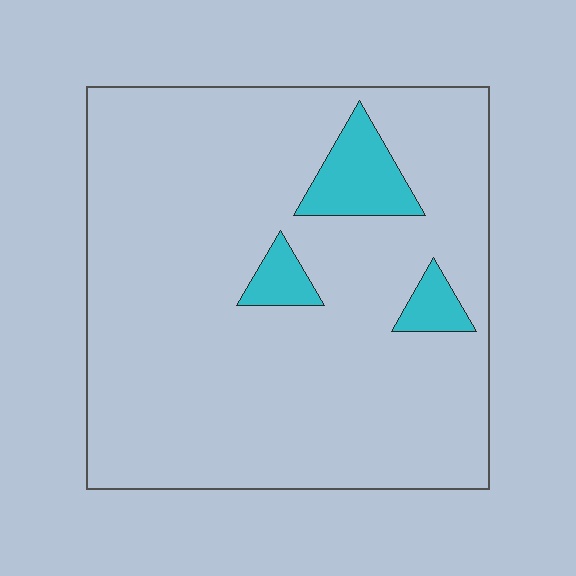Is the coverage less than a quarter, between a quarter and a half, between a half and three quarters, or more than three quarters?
Less than a quarter.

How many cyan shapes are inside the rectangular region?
3.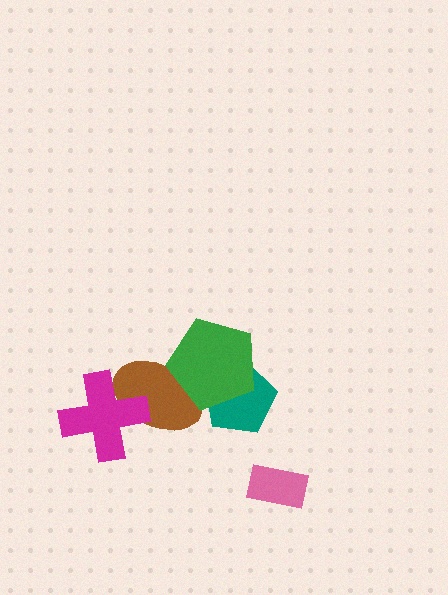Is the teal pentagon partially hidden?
Yes, it is partially covered by another shape.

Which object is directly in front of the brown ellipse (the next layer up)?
The magenta cross is directly in front of the brown ellipse.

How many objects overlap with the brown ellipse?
2 objects overlap with the brown ellipse.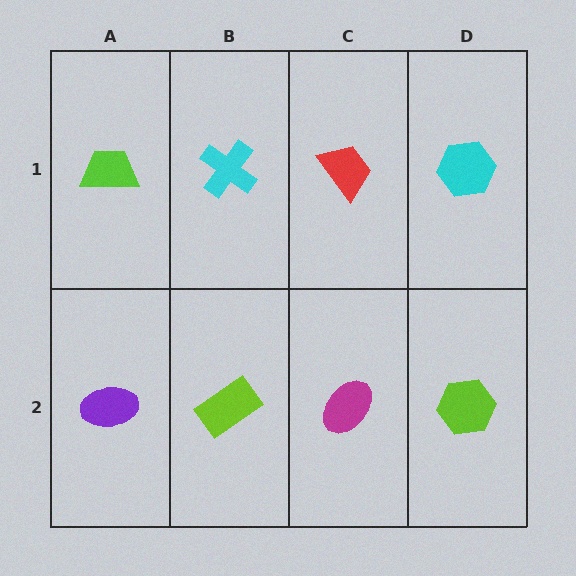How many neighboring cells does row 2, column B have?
3.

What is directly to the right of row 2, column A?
A lime rectangle.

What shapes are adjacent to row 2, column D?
A cyan hexagon (row 1, column D), a magenta ellipse (row 2, column C).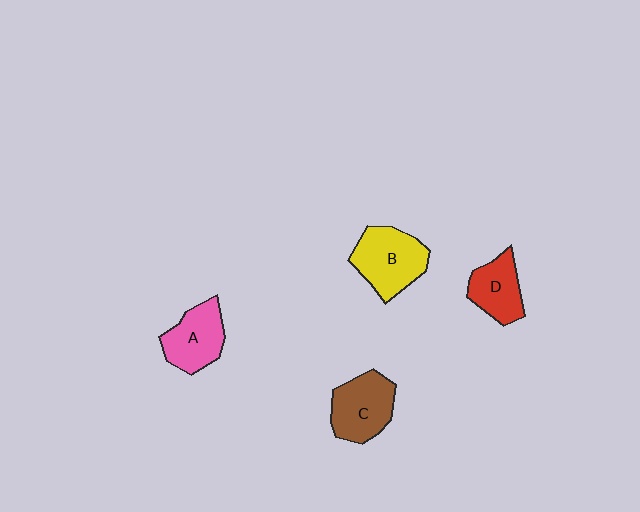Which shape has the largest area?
Shape B (yellow).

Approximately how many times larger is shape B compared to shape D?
Approximately 1.4 times.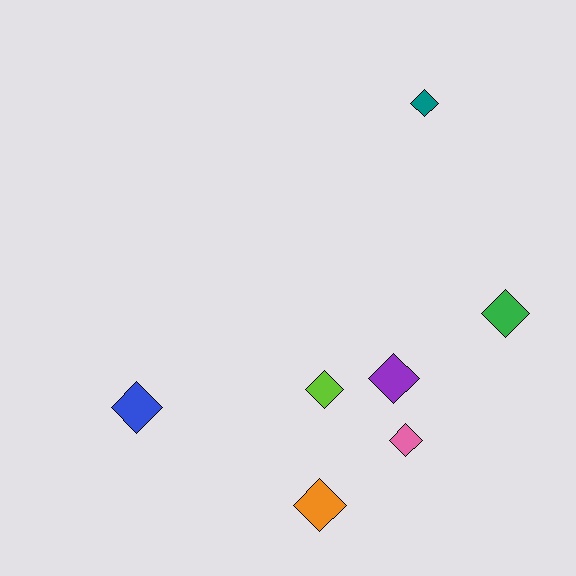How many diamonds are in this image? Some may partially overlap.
There are 7 diamonds.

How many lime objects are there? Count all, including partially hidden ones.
There is 1 lime object.